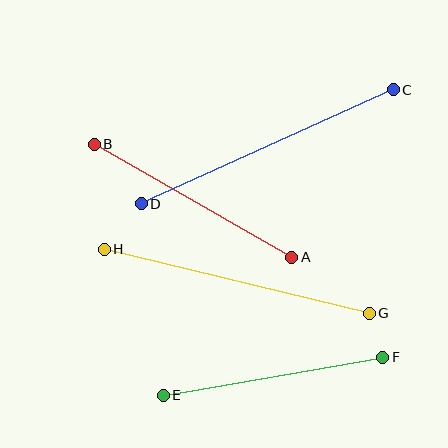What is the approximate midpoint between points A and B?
The midpoint is at approximately (193, 201) pixels.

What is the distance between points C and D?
The distance is approximately 277 pixels.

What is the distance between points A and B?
The distance is approximately 228 pixels.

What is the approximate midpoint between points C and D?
The midpoint is at approximately (267, 147) pixels.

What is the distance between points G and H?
The distance is approximately 273 pixels.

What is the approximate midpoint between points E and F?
The midpoint is at approximately (273, 376) pixels.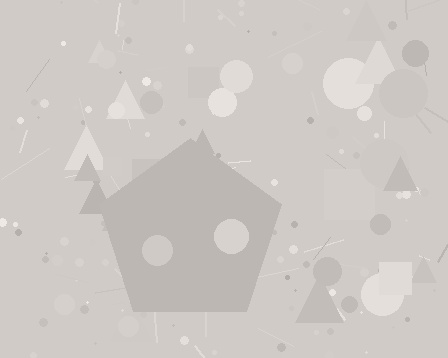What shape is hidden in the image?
A pentagon is hidden in the image.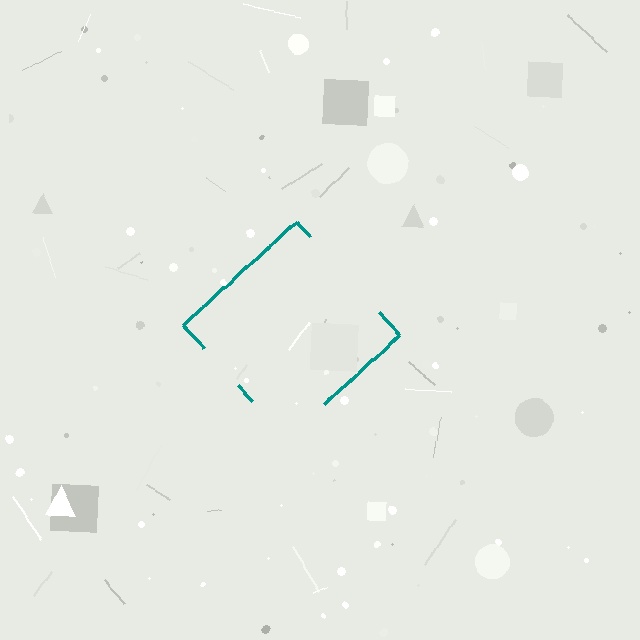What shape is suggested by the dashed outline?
The dashed outline suggests a diamond.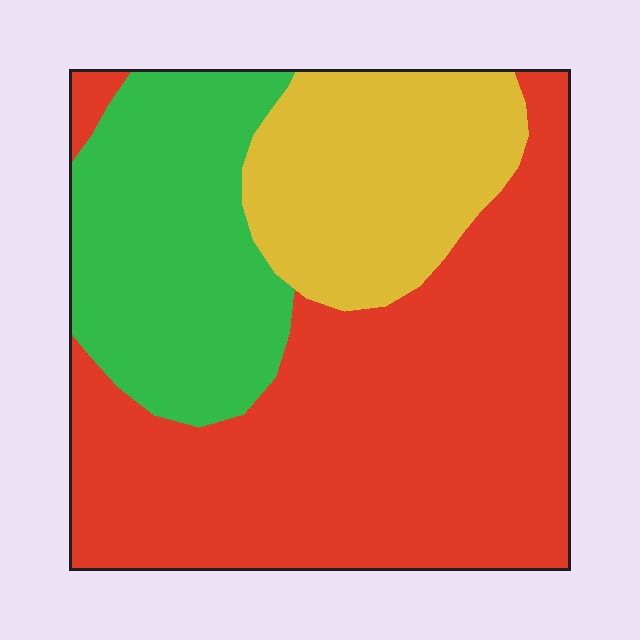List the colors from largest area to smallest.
From largest to smallest: red, green, yellow.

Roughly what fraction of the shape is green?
Green takes up about one quarter (1/4) of the shape.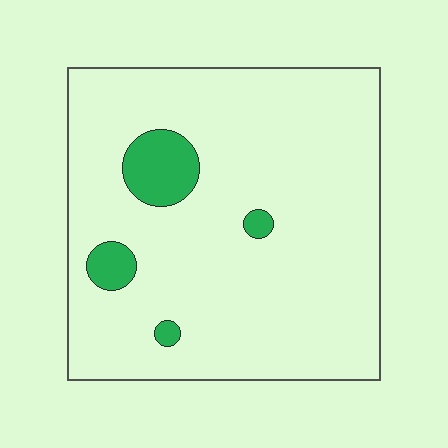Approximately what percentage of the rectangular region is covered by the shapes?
Approximately 10%.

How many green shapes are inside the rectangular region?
4.